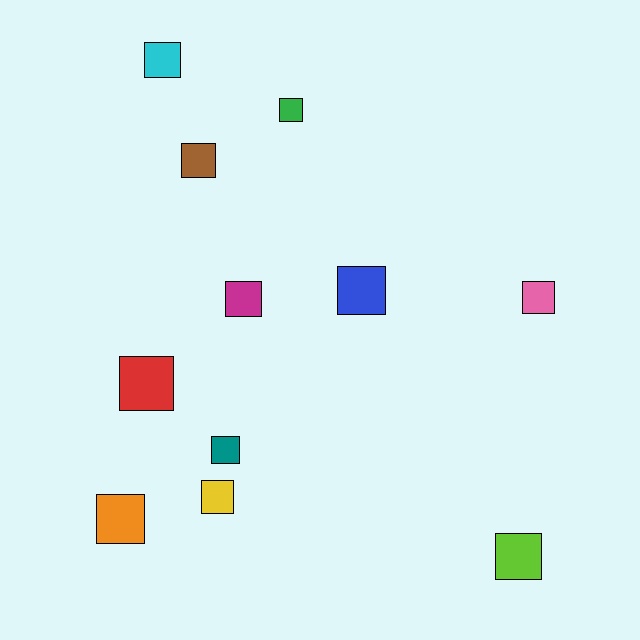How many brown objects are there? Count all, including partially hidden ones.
There is 1 brown object.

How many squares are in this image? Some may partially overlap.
There are 11 squares.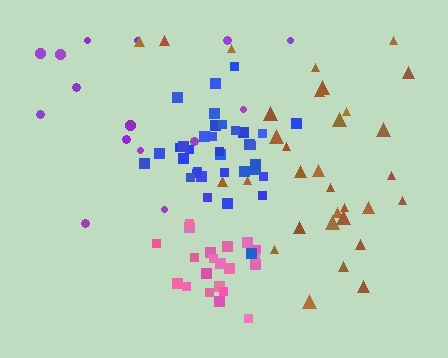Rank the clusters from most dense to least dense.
blue, pink, brown, purple.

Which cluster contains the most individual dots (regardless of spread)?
Blue (35).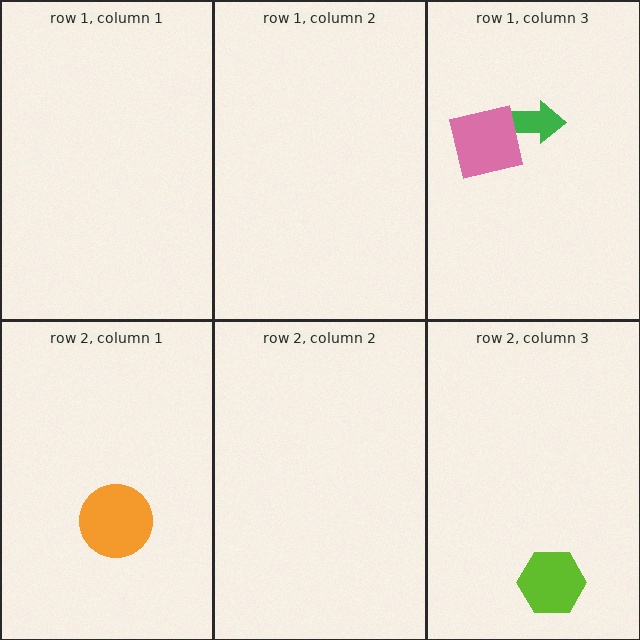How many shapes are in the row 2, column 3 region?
1.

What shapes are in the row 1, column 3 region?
The green arrow, the pink square.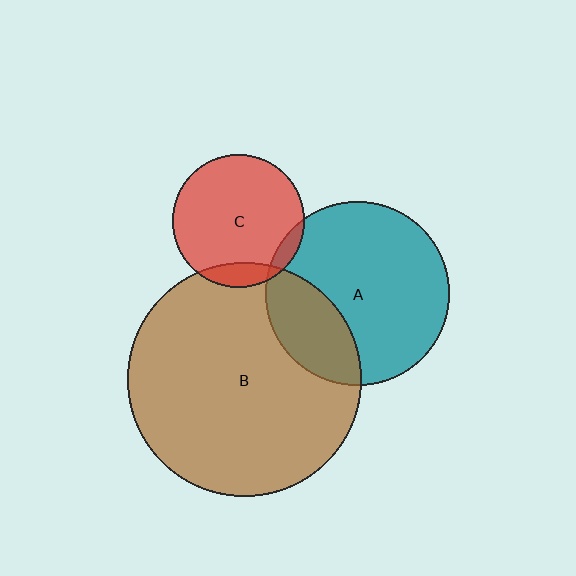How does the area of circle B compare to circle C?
Approximately 3.1 times.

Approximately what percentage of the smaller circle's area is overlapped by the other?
Approximately 25%.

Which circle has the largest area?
Circle B (brown).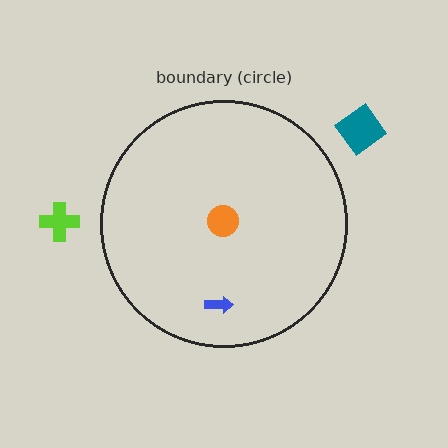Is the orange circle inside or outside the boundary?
Inside.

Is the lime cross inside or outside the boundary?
Outside.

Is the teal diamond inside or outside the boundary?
Outside.